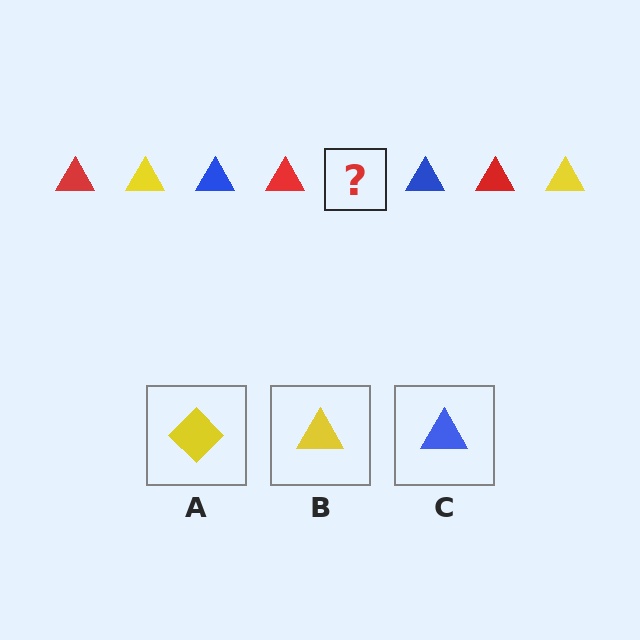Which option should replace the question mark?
Option B.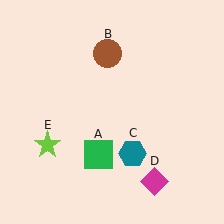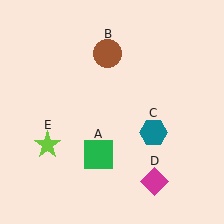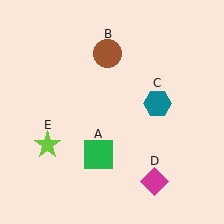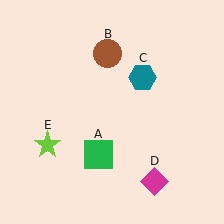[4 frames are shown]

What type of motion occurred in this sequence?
The teal hexagon (object C) rotated counterclockwise around the center of the scene.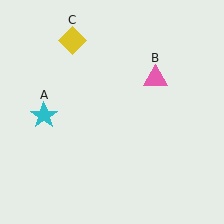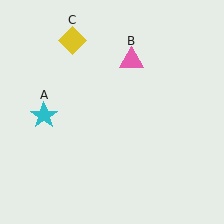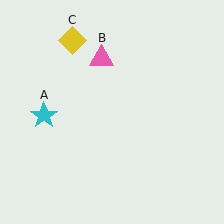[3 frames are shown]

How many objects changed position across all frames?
1 object changed position: pink triangle (object B).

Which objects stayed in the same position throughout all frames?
Cyan star (object A) and yellow diamond (object C) remained stationary.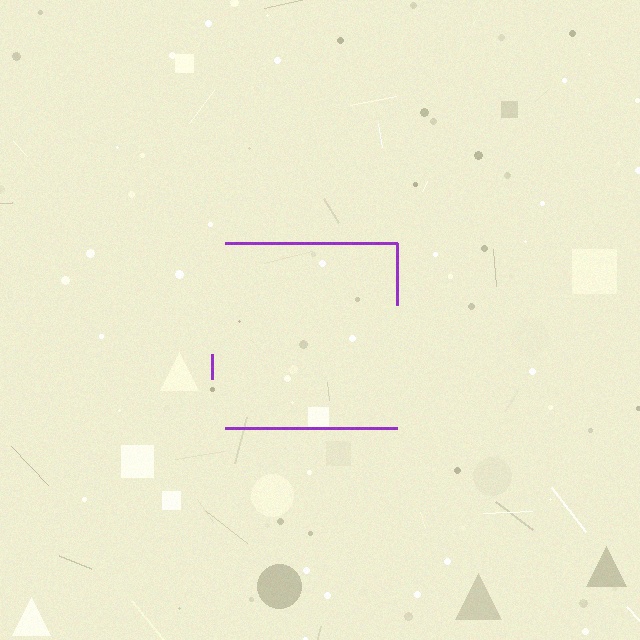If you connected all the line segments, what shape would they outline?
They would outline a square.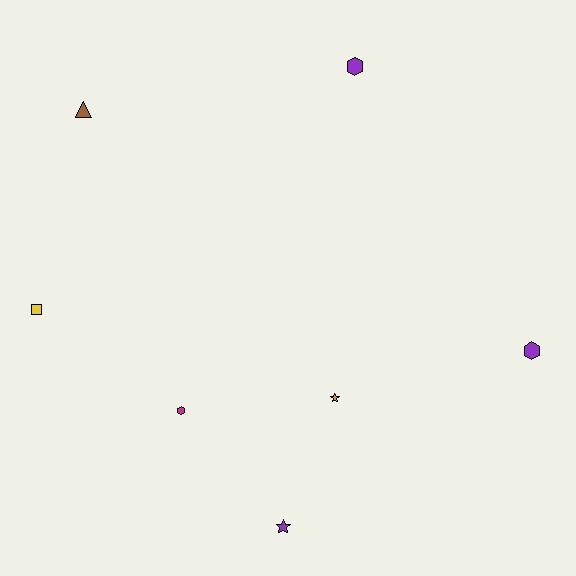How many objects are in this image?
There are 7 objects.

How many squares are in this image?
There is 1 square.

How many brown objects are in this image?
There is 1 brown object.